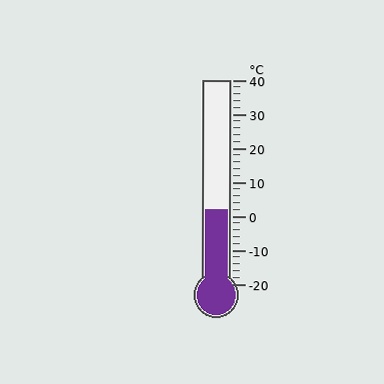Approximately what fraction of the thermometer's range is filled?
The thermometer is filled to approximately 35% of its range.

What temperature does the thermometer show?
The thermometer shows approximately 2°C.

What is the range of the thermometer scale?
The thermometer scale ranges from -20°C to 40°C.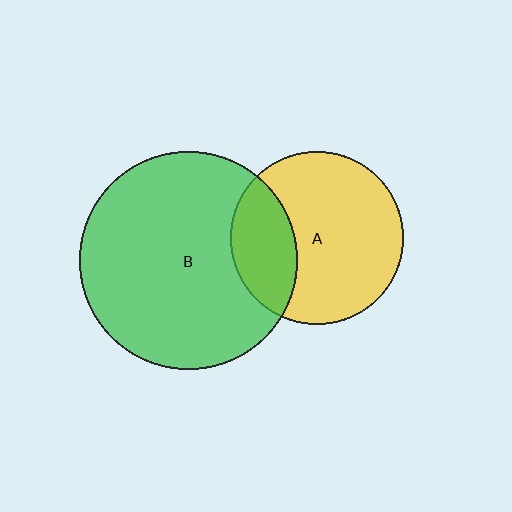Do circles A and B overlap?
Yes.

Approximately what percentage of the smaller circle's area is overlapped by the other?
Approximately 30%.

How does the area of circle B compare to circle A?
Approximately 1.6 times.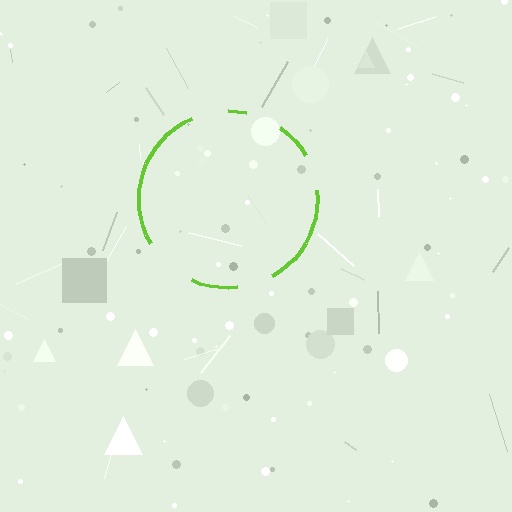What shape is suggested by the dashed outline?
The dashed outline suggests a circle.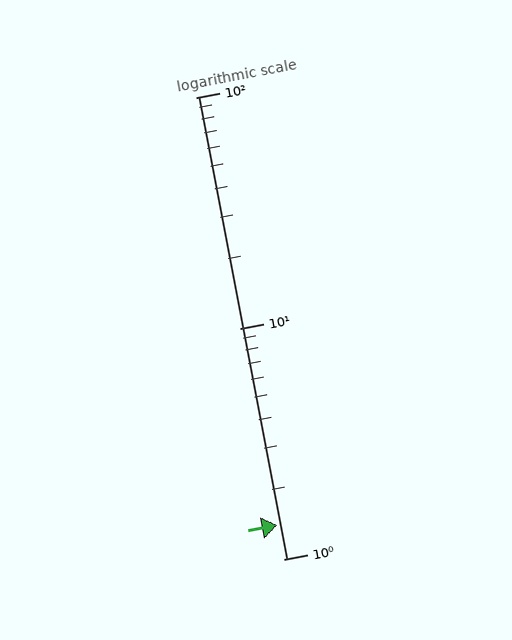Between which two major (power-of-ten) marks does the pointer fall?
The pointer is between 1 and 10.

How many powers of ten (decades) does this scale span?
The scale spans 2 decades, from 1 to 100.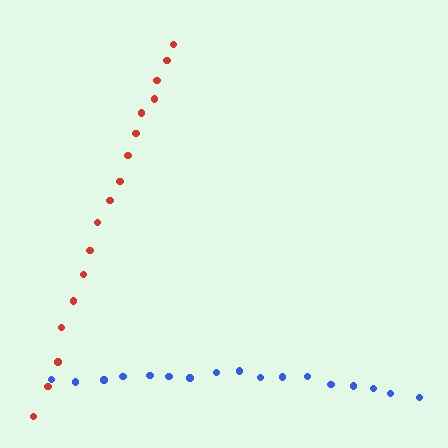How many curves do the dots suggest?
There are 2 distinct paths.